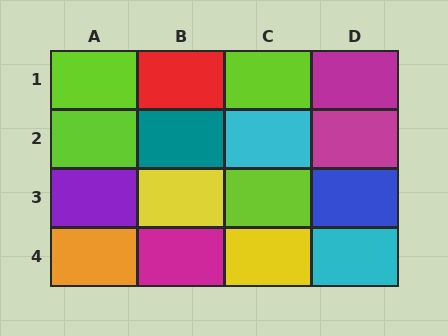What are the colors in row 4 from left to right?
Orange, magenta, yellow, cyan.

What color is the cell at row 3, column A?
Purple.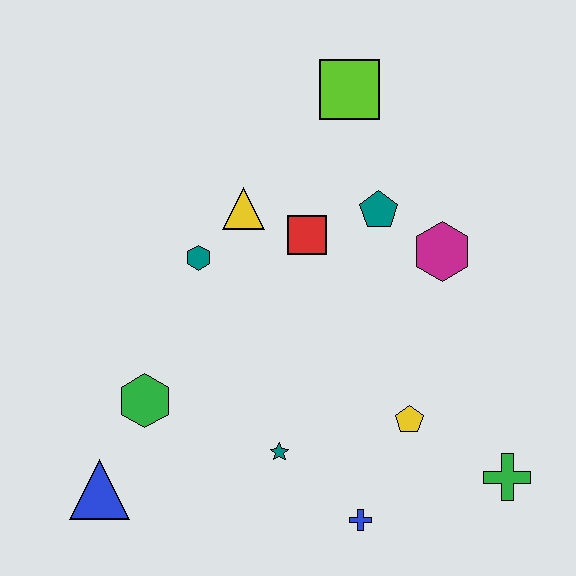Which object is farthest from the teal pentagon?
The blue triangle is farthest from the teal pentagon.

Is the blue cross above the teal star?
No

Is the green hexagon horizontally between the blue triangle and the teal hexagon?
Yes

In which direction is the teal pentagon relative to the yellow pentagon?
The teal pentagon is above the yellow pentagon.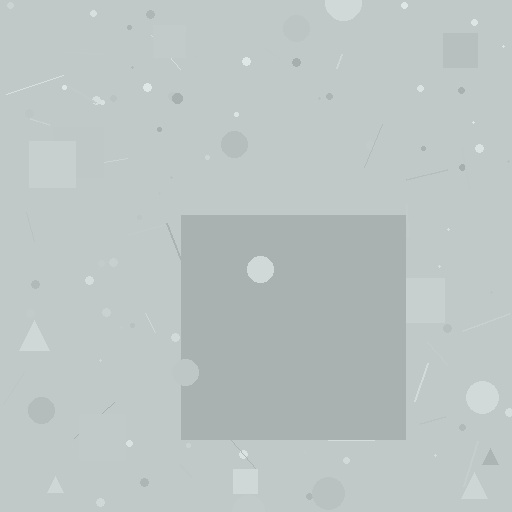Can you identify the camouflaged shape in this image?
The camouflaged shape is a square.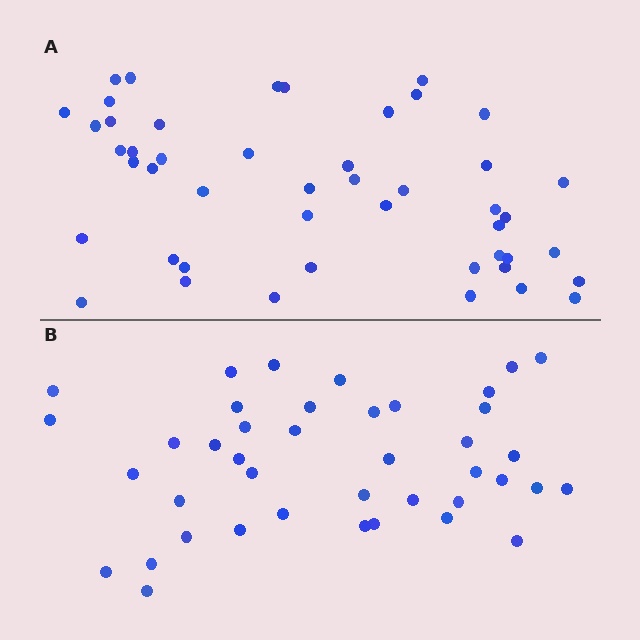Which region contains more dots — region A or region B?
Region A (the top region) has more dots.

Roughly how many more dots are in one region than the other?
Region A has about 6 more dots than region B.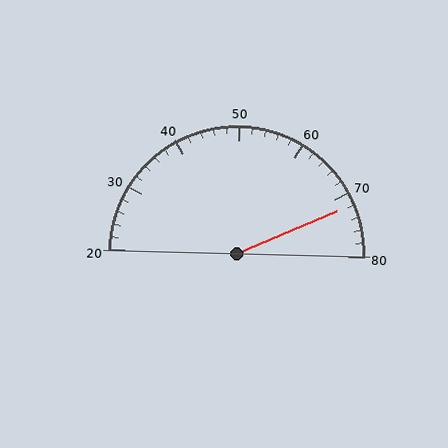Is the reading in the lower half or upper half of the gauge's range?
The reading is in the upper half of the range (20 to 80).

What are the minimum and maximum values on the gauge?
The gauge ranges from 20 to 80.